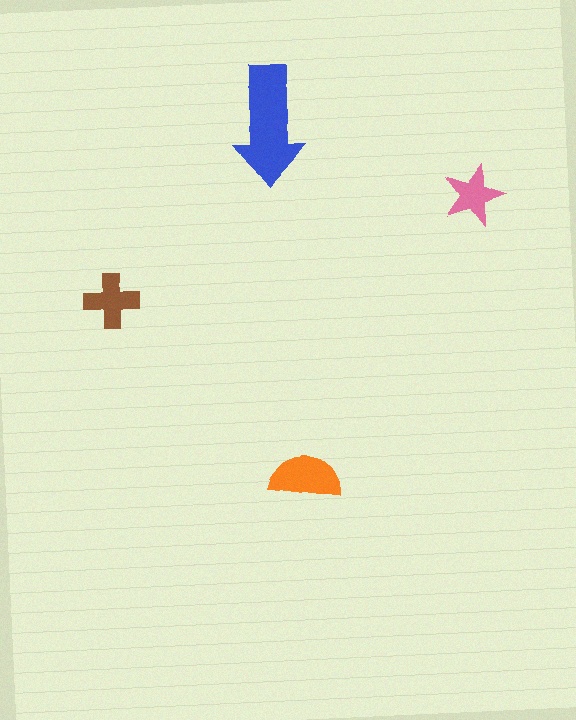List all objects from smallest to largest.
The pink star, the brown cross, the orange semicircle, the blue arrow.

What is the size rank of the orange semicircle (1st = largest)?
2nd.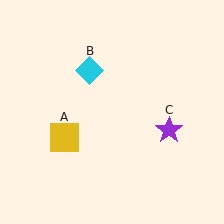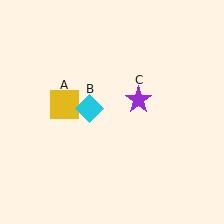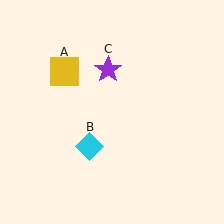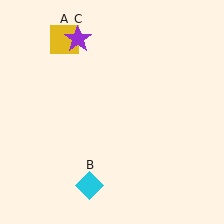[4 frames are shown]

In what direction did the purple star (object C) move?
The purple star (object C) moved up and to the left.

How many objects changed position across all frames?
3 objects changed position: yellow square (object A), cyan diamond (object B), purple star (object C).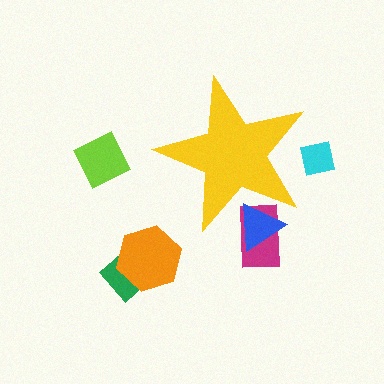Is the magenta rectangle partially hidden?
Yes, the magenta rectangle is partially hidden behind the yellow star.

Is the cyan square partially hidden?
Yes, the cyan square is partially hidden behind the yellow star.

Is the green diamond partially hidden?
No, the green diamond is fully visible.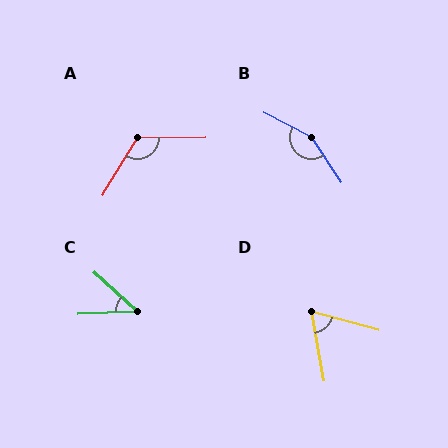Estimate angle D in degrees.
Approximately 65 degrees.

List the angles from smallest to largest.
C (44°), D (65°), A (121°), B (151°).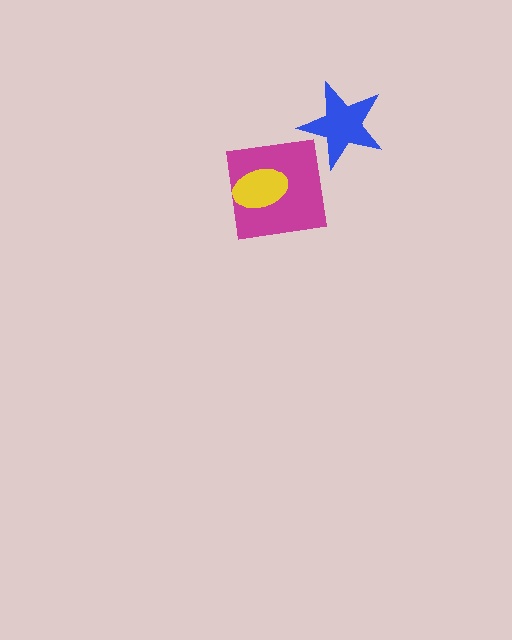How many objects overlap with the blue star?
0 objects overlap with the blue star.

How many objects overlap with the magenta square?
1 object overlaps with the magenta square.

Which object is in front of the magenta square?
The yellow ellipse is in front of the magenta square.